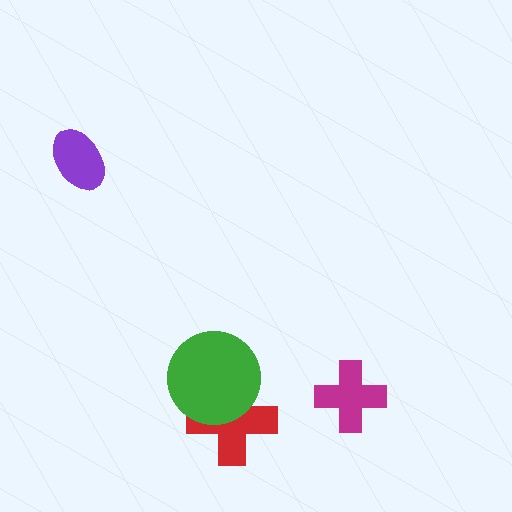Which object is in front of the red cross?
The green circle is in front of the red cross.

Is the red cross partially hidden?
Yes, it is partially covered by another shape.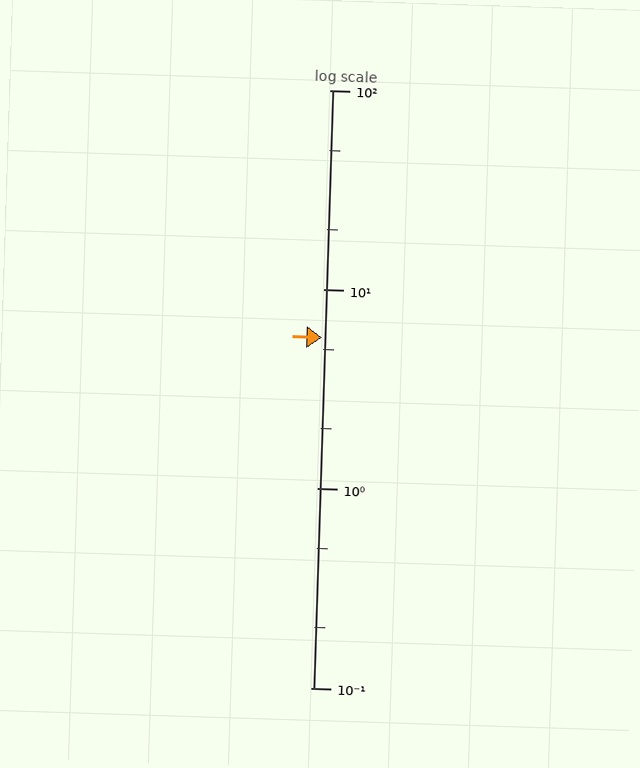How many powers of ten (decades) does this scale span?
The scale spans 3 decades, from 0.1 to 100.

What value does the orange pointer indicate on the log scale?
The pointer indicates approximately 5.7.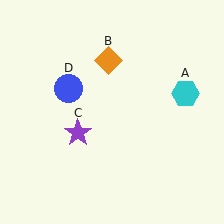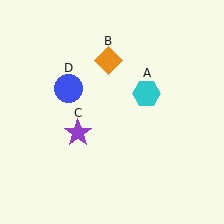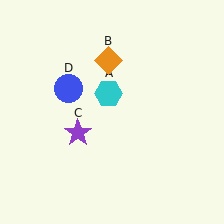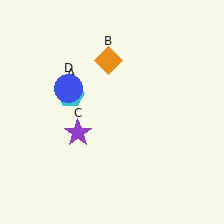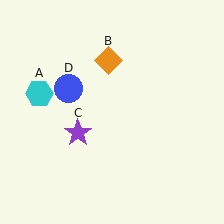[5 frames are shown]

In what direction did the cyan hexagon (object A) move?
The cyan hexagon (object A) moved left.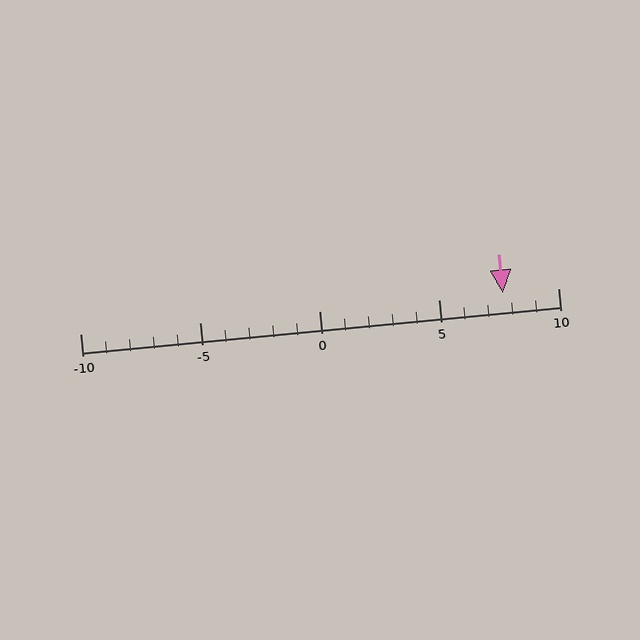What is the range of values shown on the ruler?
The ruler shows values from -10 to 10.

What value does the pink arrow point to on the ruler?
The pink arrow points to approximately 8.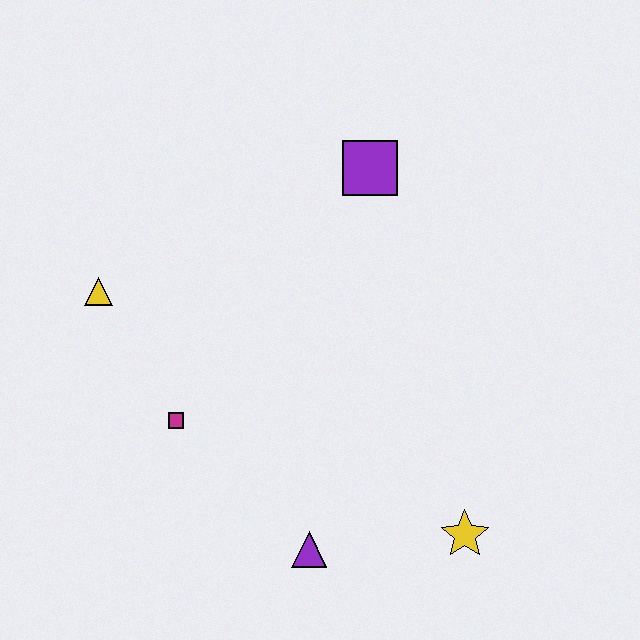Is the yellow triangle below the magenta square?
No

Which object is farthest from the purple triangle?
The purple square is farthest from the purple triangle.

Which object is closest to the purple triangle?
The yellow star is closest to the purple triangle.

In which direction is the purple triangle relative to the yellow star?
The purple triangle is to the left of the yellow star.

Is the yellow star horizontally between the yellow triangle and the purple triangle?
No